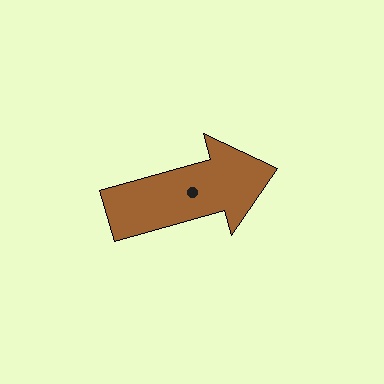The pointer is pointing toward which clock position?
Roughly 2 o'clock.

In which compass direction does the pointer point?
East.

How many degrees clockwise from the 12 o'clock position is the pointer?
Approximately 74 degrees.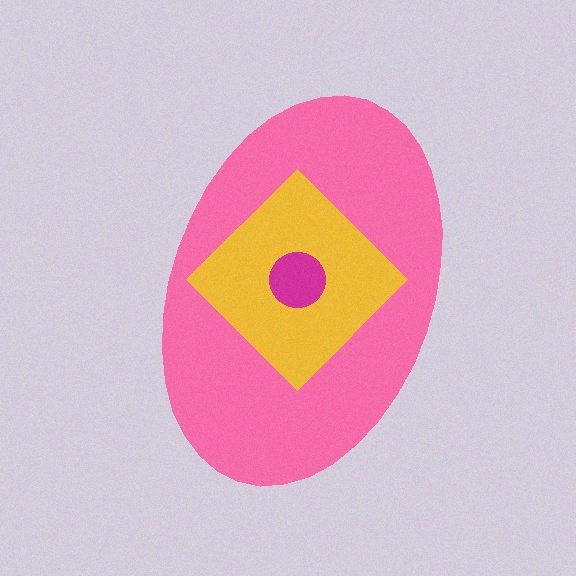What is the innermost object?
The magenta circle.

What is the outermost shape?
The pink ellipse.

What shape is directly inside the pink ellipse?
The yellow diamond.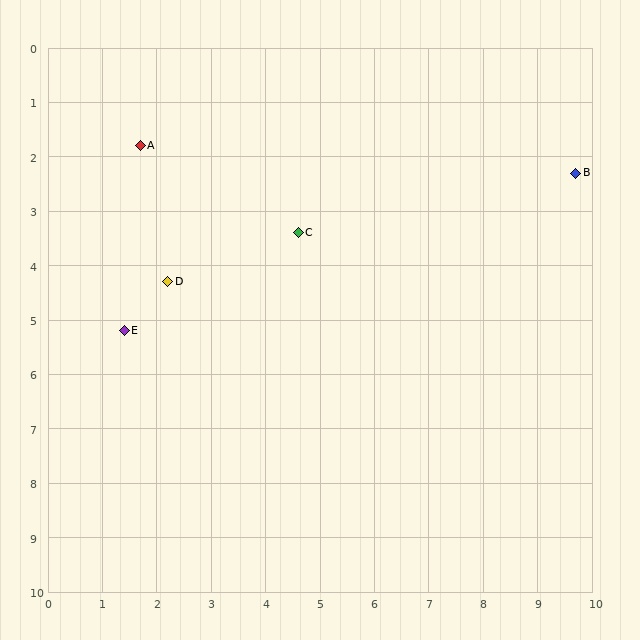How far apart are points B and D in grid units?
Points B and D are about 7.8 grid units apart.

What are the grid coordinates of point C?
Point C is at approximately (4.6, 3.4).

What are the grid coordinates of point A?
Point A is at approximately (1.7, 1.8).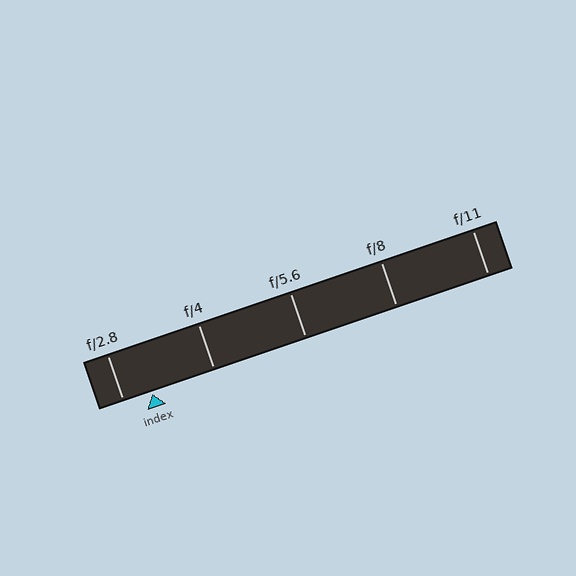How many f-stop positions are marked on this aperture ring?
There are 5 f-stop positions marked.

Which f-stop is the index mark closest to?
The index mark is closest to f/2.8.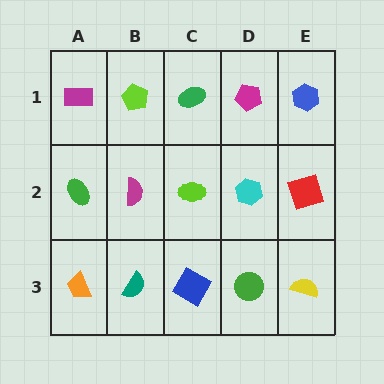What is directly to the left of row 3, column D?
A blue diamond.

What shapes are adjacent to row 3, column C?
A lime ellipse (row 2, column C), a teal semicircle (row 3, column B), a green circle (row 3, column D).